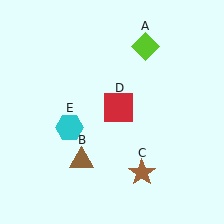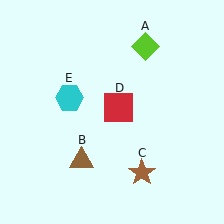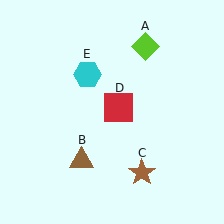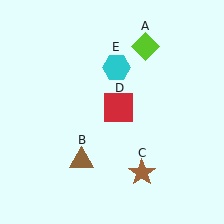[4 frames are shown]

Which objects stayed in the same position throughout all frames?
Lime diamond (object A) and brown triangle (object B) and brown star (object C) and red square (object D) remained stationary.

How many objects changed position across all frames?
1 object changed position: cyan hexagon (object E).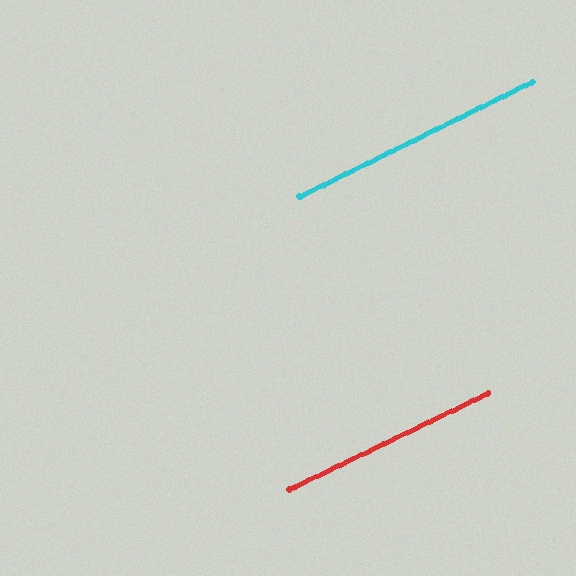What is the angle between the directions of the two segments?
Approximately 0 degrees.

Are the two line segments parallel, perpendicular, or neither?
Parallel — their directions differ by only 0.4°.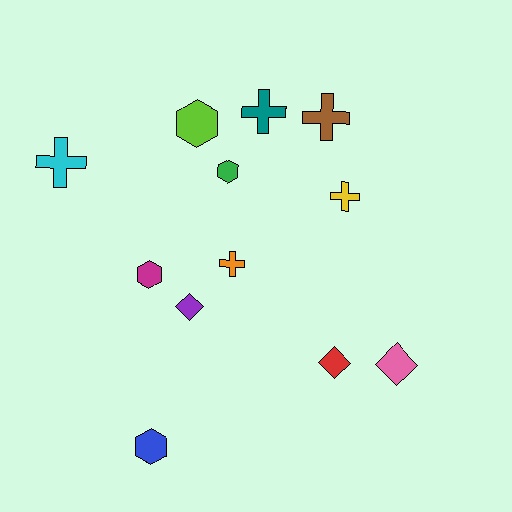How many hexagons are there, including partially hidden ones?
There are 4 hexagons.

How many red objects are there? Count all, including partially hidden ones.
There is 1 red object.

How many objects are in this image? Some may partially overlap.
There are 12 objects.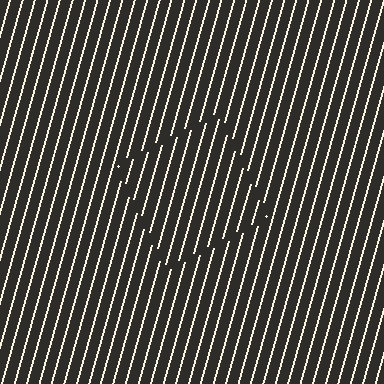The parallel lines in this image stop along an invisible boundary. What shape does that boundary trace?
An illusory square. The interior of the shape contains the same grating, shifted by half a period — the contour is defined by the phase discontinuity where line-ends from the inner and outer gratings abut.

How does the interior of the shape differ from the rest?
The interior of the shape contains the same grating, shifted by half a period — the contour is defined by the phase discontinuity where line-ends from the inner and outer gratings abut.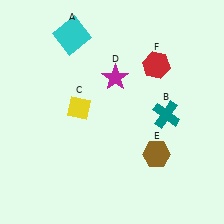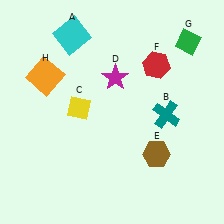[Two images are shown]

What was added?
A green diamond (G), an orange square (H) were added in Image 2.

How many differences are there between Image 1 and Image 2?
There are 2 differences between the two images.